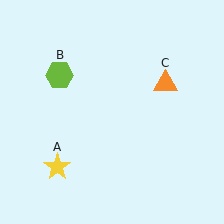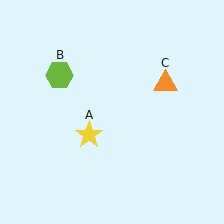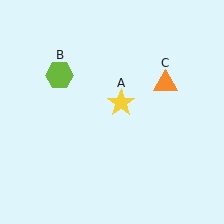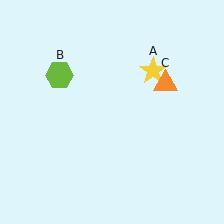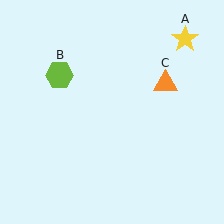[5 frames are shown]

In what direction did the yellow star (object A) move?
The yellow star (object A) moved up and to the right.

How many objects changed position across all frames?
1 object changed position: yellow star (object A).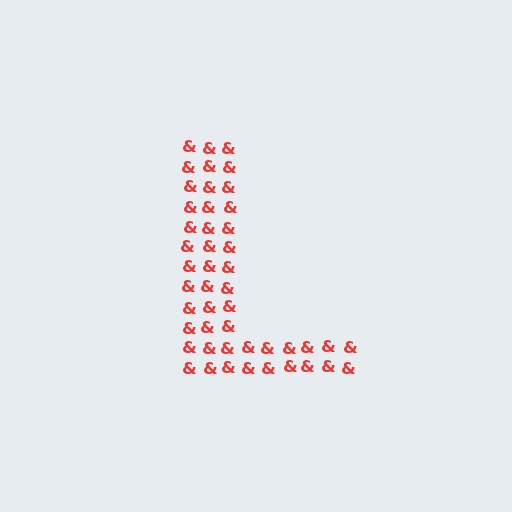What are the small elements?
The small elements are ampersands.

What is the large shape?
The large shape is the letter L.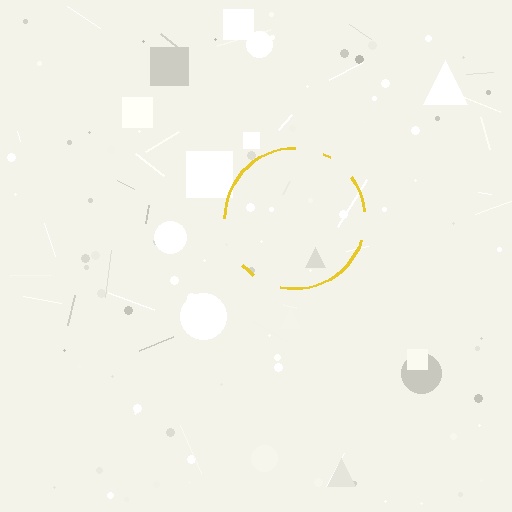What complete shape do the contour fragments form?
The contour fragments form a circle.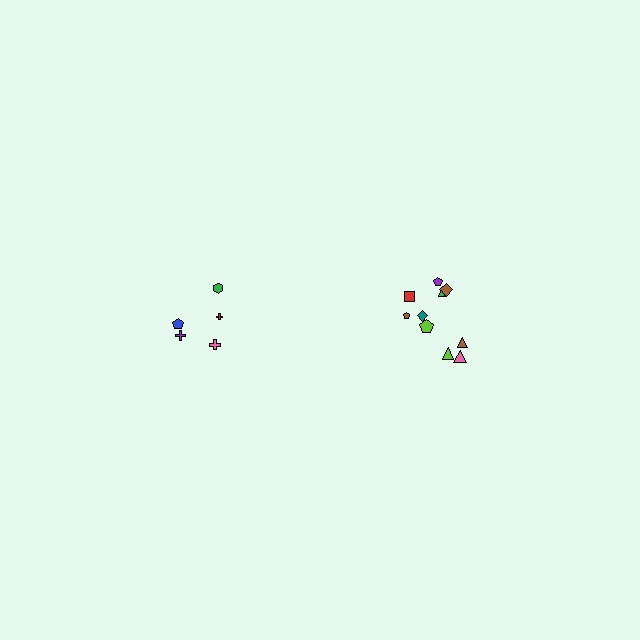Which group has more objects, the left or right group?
The right group.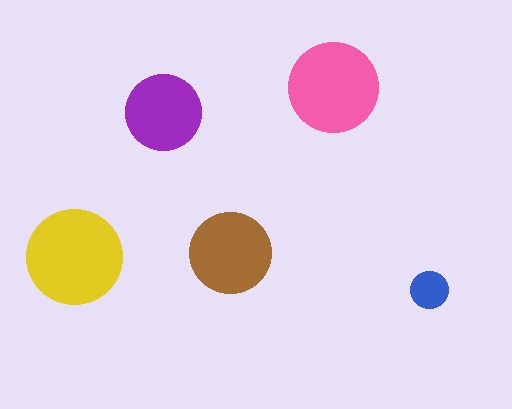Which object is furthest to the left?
The yellow circle is leftmost.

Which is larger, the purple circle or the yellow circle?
The yellow one.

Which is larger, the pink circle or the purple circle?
The pink one.